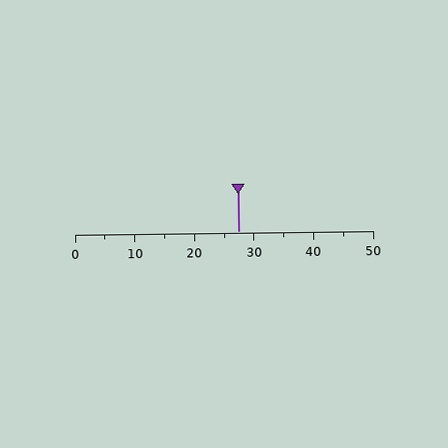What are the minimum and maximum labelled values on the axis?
The axis runs from 0 to 50.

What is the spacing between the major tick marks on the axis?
The major ticks are spaced 10 apart.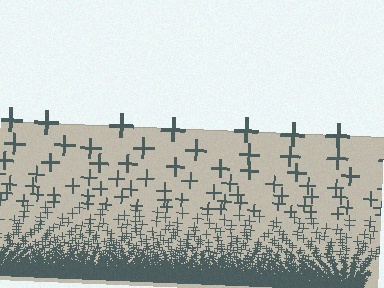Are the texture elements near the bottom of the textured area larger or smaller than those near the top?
Smaller. The gradient is inverted — elements near the bottom are smaller and denser.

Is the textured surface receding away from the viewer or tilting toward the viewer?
The surface appears to tilt toward the viewer. Texture elements get larger and sparser toward the top.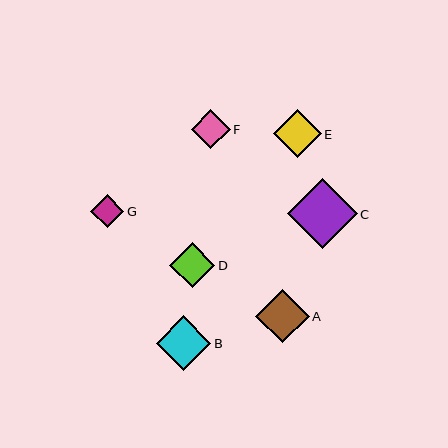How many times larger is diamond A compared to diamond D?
Diamond A is approximately 1.2 times the size of diamond D.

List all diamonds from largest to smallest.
From largest to smallest: C, B, A, E, D, F, G.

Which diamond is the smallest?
Diamond G is the smallest with a size of approximately 33 pixels.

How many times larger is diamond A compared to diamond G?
Diamond A is approximately 1.6 times the size of diamond G.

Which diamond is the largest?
Diamond C is the largest with a size of approximately 70 pixels.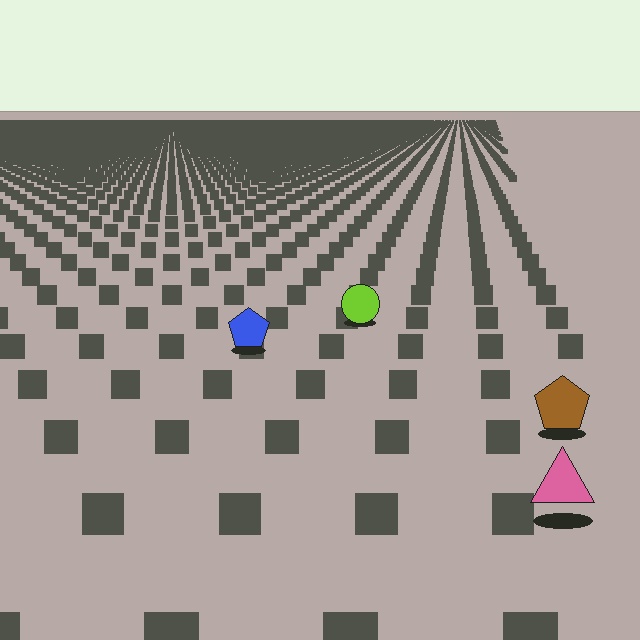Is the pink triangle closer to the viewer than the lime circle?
Yes. The pink triangle is closer — you can tell from the texture gradient: the ground texture is coarser near it.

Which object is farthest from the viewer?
The lime circle is farthest from the viewer. It appears smaller and the ground texture around it is denser.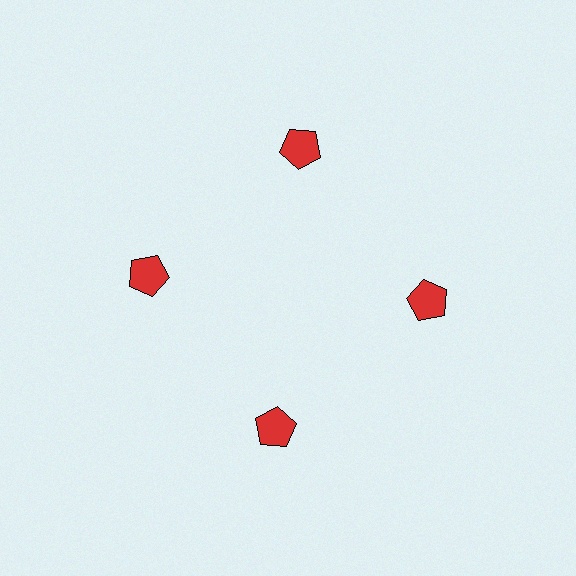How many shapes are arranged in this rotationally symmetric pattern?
There are 4 shapes, arranged in 4 groups of 1.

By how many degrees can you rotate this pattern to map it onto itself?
The pattern maps onto itself every 90 degrees of rotation.